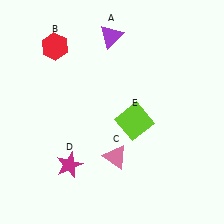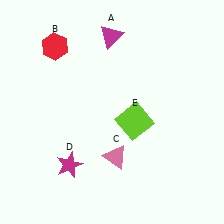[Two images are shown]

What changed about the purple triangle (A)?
In Image 1, A is purple. In Image 2, it changed to magenta.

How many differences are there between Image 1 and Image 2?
There is 1 difference between the two images.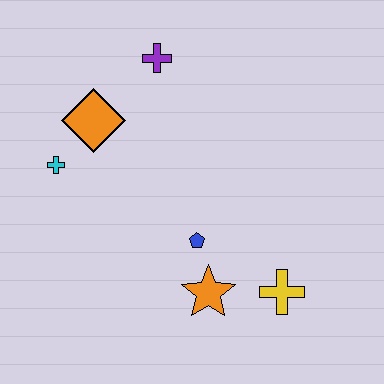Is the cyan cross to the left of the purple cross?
Yes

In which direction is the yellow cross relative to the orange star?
The yellow cross is to the right of the orange star.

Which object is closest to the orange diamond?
The cyan cross is closest to the orange diamond.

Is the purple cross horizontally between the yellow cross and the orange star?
No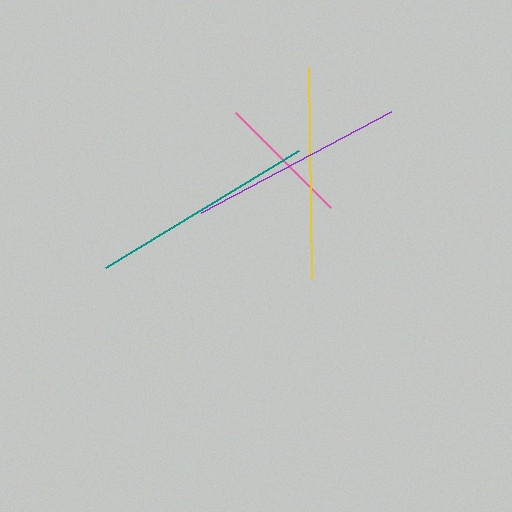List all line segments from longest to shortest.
From longest to shortest: teal, purple, yellow, pink.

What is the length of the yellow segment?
The yellow segment is approximately 213 pixels long.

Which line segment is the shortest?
The pink line is the shortest at approximately 134 pixels.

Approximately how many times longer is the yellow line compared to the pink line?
The yellow line is approximately 1.6 times the length of the pink line.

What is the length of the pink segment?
The pink segment is approximately 134 pixels long.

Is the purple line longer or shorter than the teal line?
The teal line is longer than the purple line.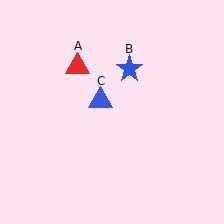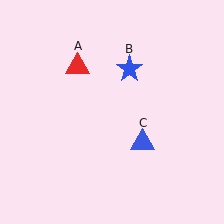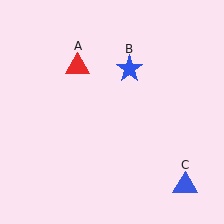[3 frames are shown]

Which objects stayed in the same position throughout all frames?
Red triangle (object A) and blue star (object B) remained stationary.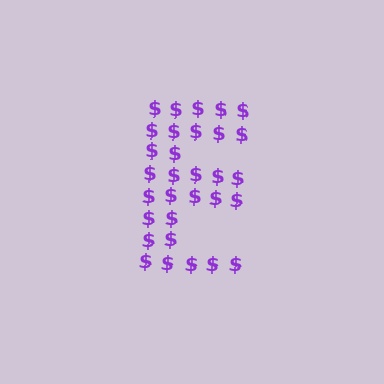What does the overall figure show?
The overall figure shows the letter E.